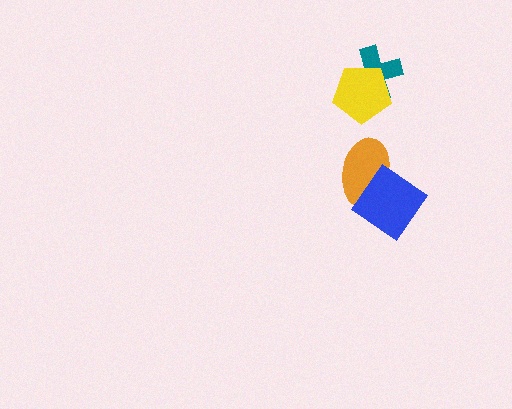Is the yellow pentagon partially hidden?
No, no other shape covers it.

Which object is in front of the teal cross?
The yellow pentagon is in front of the teal cross.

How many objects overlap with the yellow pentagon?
1 object overlaps with the yellow pentagon.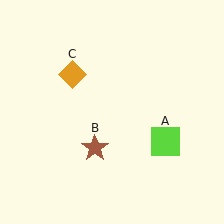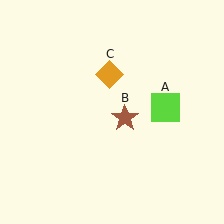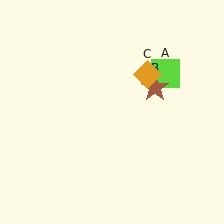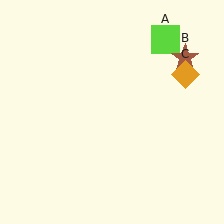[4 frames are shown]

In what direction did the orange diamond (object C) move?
The orange diamond (object C) moved right.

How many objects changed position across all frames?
3 objects changed position: lime square (object A), brown star (object B), orange diamond (object C).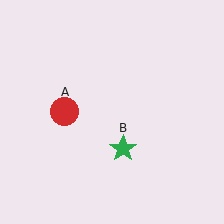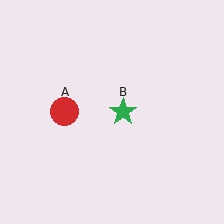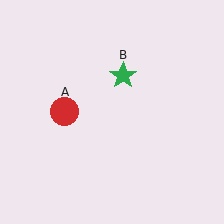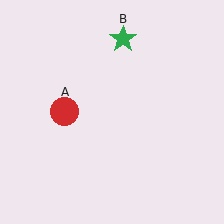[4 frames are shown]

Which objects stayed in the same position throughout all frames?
Red circle (object A) remained stationary.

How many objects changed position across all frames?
1 object changed position: green star (object B).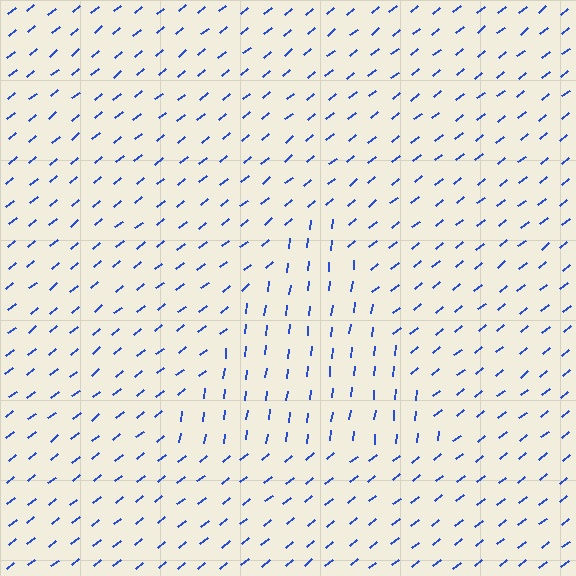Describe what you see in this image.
The image is filled with small blue line segments. A triangle region in the image has lines oriented differently from the surrounding lines, creating a visible texture boundary.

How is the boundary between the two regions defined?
The boundary is defined purely by a change in line orientation (approximately 45 degrees difference). All lines are the same color and thickness.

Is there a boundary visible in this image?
Yes, there is a texture boundary formed by a change in line orientation.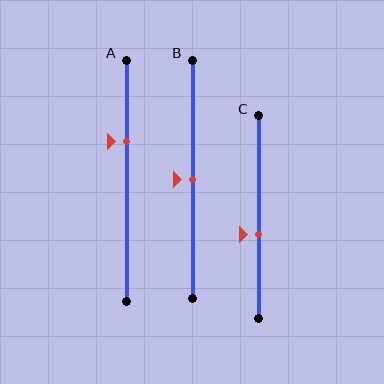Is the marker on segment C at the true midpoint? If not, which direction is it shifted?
No, the marker on segment C is shifted downward by about 8% of the segment length.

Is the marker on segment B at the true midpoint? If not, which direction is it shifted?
Yes, the marker on segment B is at the true midpoint.